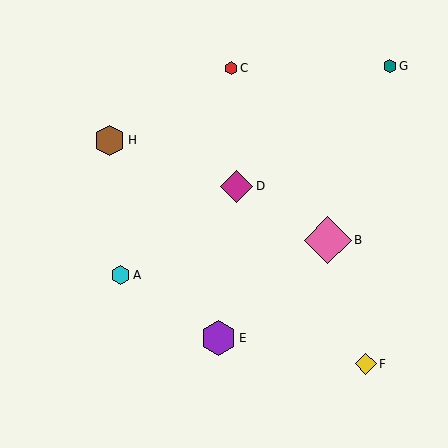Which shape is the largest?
The pink diamond (labeled B) is the largest.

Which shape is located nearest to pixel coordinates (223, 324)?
The purple hexagon (labeled E) at (218, 338) is nearest to that location.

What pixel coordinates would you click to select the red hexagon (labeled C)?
Click at (231, 68) to select the red hexagon C.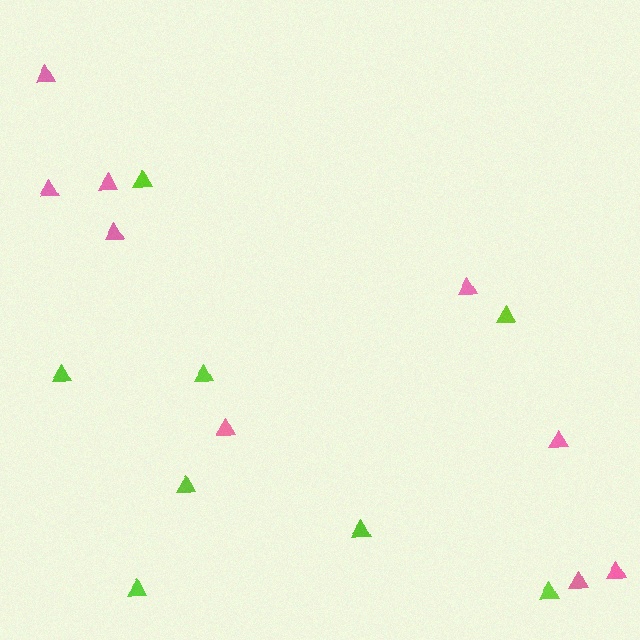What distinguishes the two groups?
There are 2 groups: one group of lime triangles (8) and one group of pink triangles (9).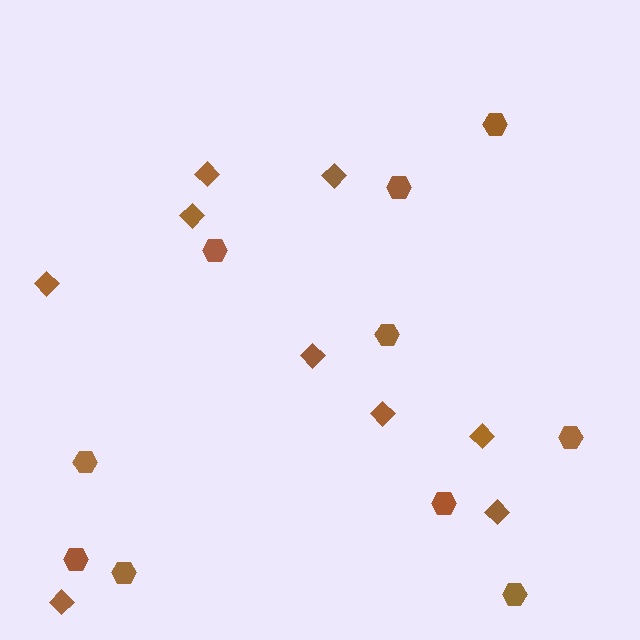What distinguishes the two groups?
There are 2 groups: one group of hexagons (10) and one group of diamonds (9).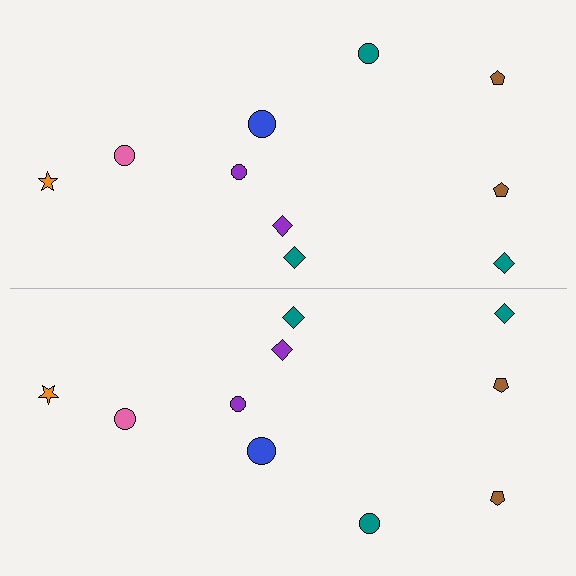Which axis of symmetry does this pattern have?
The pattern has a horizontal axis of symmetry running through the center of the image.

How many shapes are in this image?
There are 20 shapes in this image.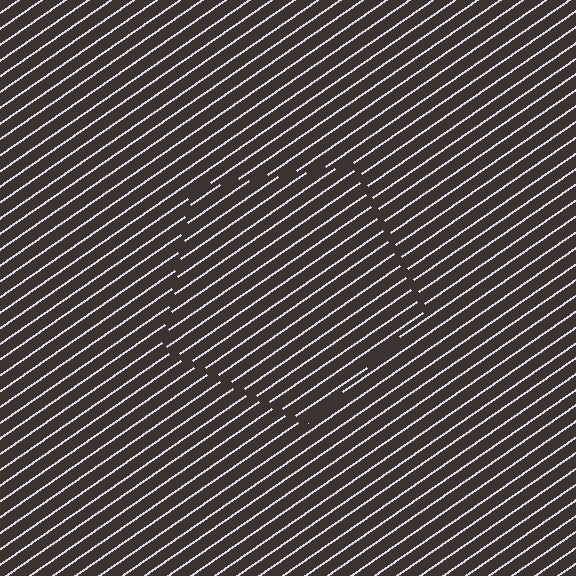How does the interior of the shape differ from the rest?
The interior of the shape contains the same grating, shifted by half a period — the contour is defined by the phase discontinuity where line-ends from the inner and outer gratings abut.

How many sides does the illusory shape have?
5 sides — the line-ends trace a pentagon.